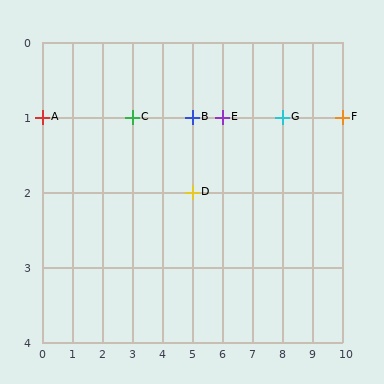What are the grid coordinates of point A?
Point A is at grid coordinates (0, 1).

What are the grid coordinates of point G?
Point G is at grid coordinates (8, 1).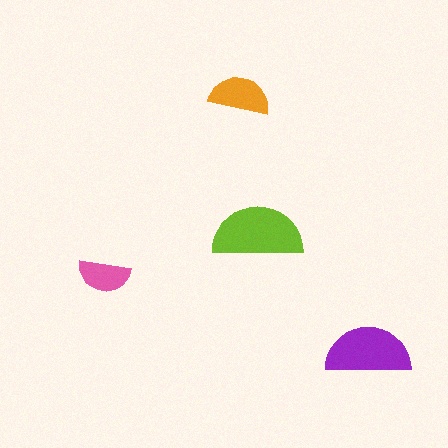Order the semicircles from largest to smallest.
the lime one, the purple one, the orange one, the pink one.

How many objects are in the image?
There are 4 objects in the image.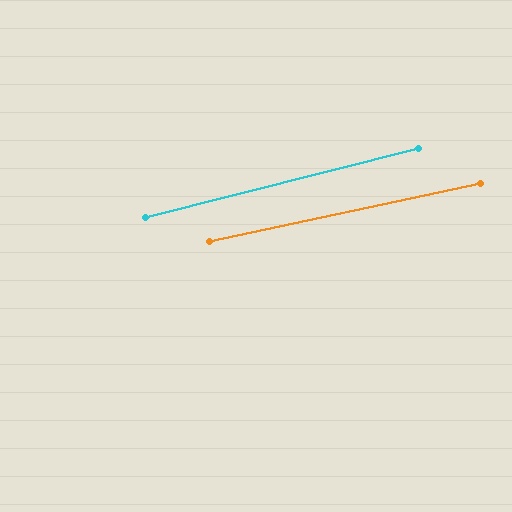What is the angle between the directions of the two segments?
Approximately 2 degrees.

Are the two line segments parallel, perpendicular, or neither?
Parallel — their directions differ by only 2.0°.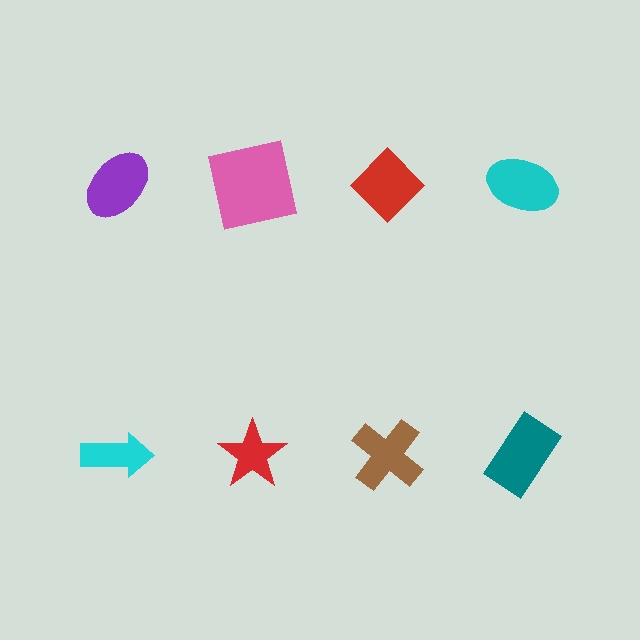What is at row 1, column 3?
A red diamond.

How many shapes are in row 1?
4 shapes.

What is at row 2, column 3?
A brown cross.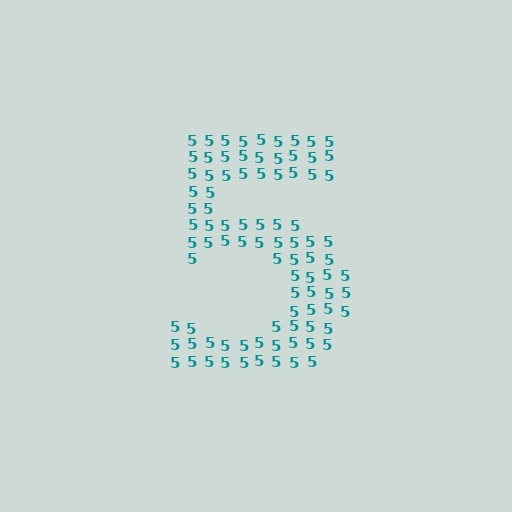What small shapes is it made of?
It is made of small digit 5's.